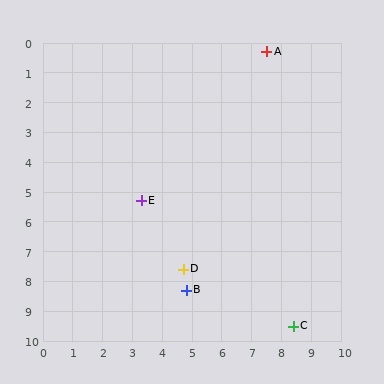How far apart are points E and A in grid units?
Points E and A are about 6.5 grid units apart.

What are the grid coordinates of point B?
Point B is at approximately (4.8, 8.3).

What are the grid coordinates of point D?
Point D is at approximately (4.7, 7.6).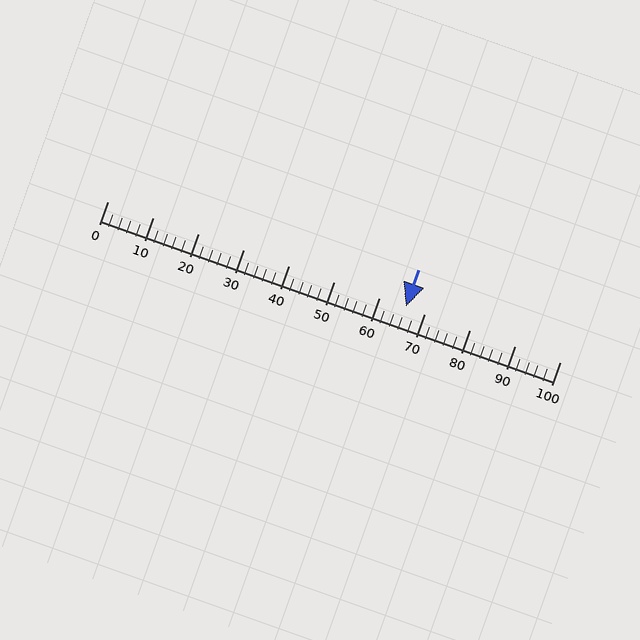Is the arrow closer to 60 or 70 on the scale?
The arrow is closer to 70.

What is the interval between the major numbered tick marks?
The major tick marks are spaced 10 units apart.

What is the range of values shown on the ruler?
The ruler shows values from 0 to 100.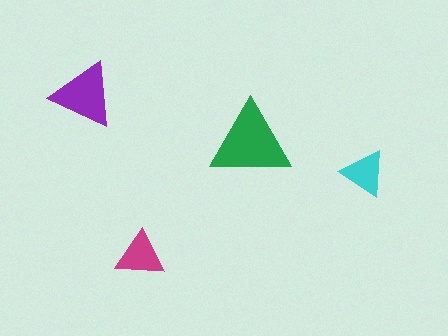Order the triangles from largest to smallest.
the green one, the purple one, the magenta one, the cyan one.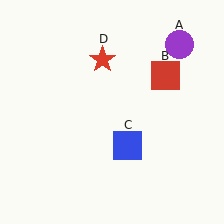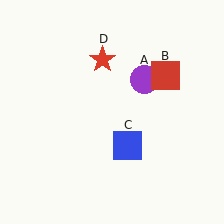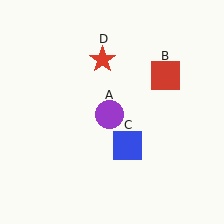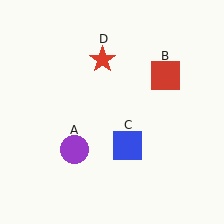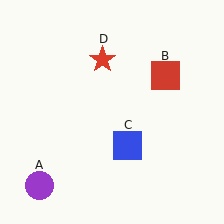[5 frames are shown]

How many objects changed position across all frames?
1 object changed position: purple circle (object A).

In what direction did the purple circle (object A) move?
The purple circle (object A) moved down and to the left.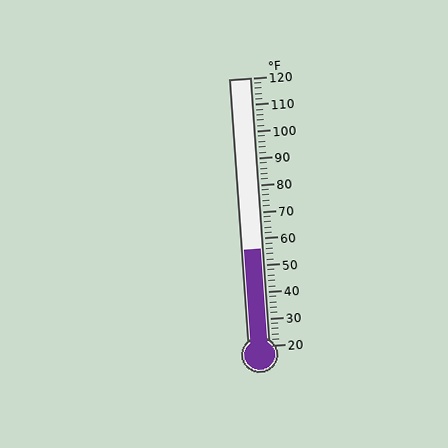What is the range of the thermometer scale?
The thermometer scale ranges from 20°F to 120°F.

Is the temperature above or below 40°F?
The temperature is above 40°F.